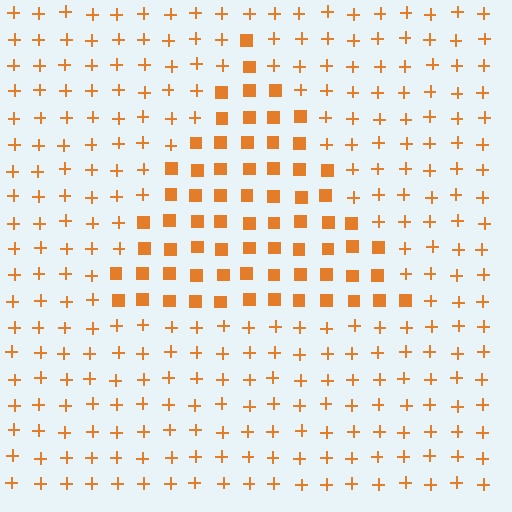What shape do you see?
I see a triangle.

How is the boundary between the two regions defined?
The boundary is defined by a change in element shape: squares inside vs. plus signs outside. All elements share the same color and spacing.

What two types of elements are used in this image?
The image uses squares inside the triangle region and plus signs outside it.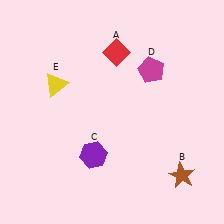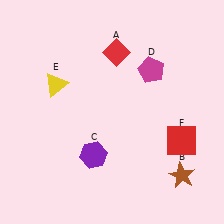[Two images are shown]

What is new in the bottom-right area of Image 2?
A red square (F) was added in the bottom-right area of Image 2.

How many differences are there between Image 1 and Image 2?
There is 1 difference between the two images.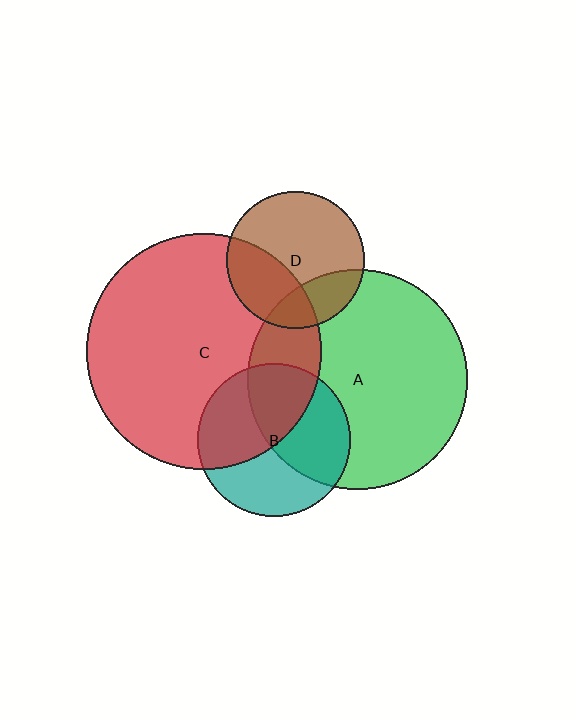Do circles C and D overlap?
Yes.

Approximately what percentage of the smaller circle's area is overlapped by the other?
Approximately 35%.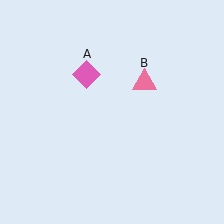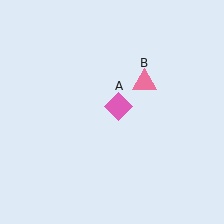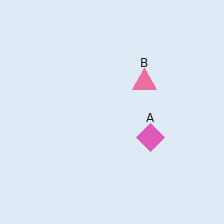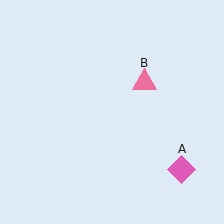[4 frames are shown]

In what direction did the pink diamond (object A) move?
The pink diamond (object A) moved down and to the right.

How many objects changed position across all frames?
1 object changed position: pink diamond (object A).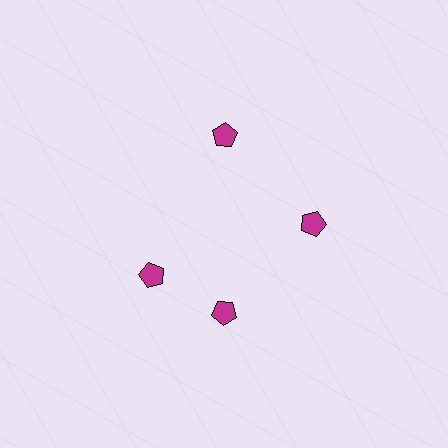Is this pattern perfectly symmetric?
No. The 4 magenta pentagons are arranged in a ring, but one element near the 9 o'clock position is rotated out of alignment along the ring, breaking the 4-fold rotational symmetry.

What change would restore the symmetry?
The symmetry would be restored by rotating it back into even spacing with its neighbors so that all 4 pentagons sit at equal angles and equal distance from the center.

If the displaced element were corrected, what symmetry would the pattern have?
It would have 4-fold rotational symmetry — the pattern would map onto itself every 90 degrees.